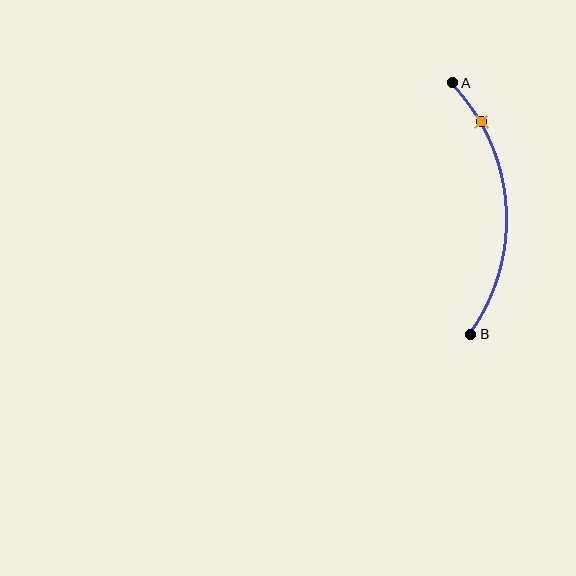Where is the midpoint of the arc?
The arc midpoint is the point on the curve farthest from the straight line joining A and B. It sits to the right of that line.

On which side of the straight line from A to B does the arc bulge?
The arc bulges to the right of the straight line connecting A and B.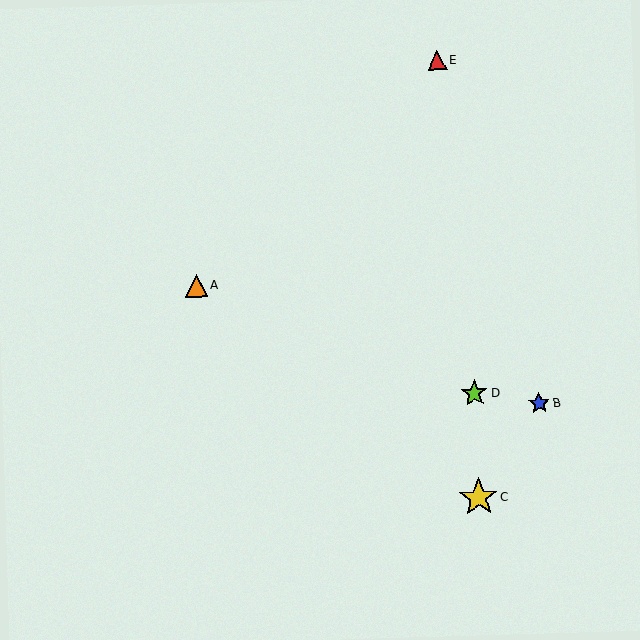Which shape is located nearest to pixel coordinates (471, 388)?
The lime star (labeled D) at (474, 394) is nearest to that location.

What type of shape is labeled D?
Shape D is a lime star.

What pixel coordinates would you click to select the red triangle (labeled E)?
Click at (437, 61) to select the red triangle E.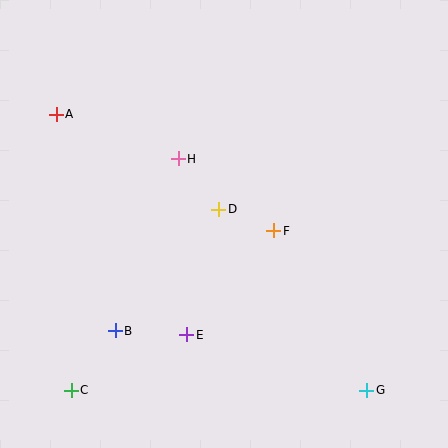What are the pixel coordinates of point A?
Point A is at (56, 114).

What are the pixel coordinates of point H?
Point H is at (178, 159).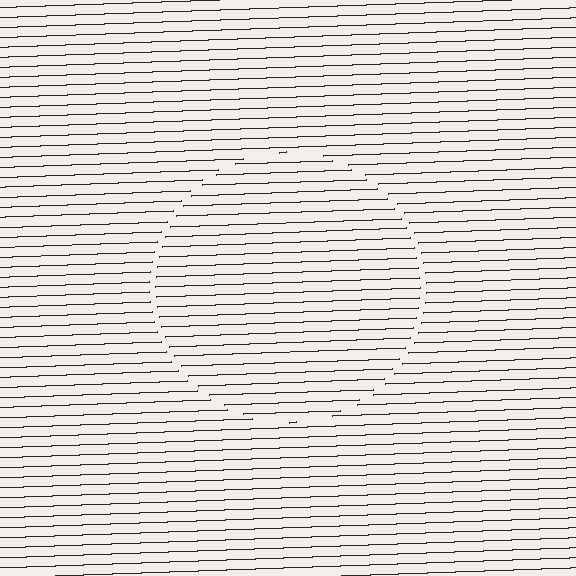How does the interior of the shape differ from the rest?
The interior of the shape contains the same grating, shifted by half a period — the contour is defined by the phase discontinuity where line-ends from the inner and outer gratings abut.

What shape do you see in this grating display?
An illusory circle. The interior of the shape contains the same grating, shifted by half a period — the contour is defined by the phase discontinuity where line-ends from the inner and outer gratings abut.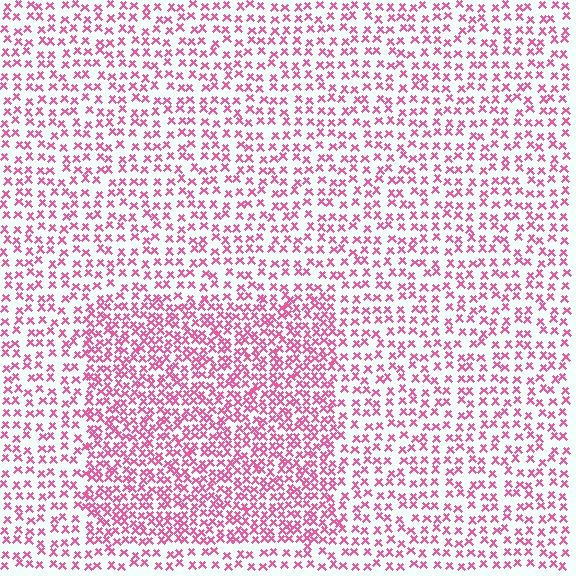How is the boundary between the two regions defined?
The boundary is defined by a change in element density (approximately 1.8x ratio). All elements are the same color, size, and shape.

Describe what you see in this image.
The image contains small pink elements arranged at two different densities. A rectangle-shaped region is visible where the elements are more densely packed than the surrounding area.